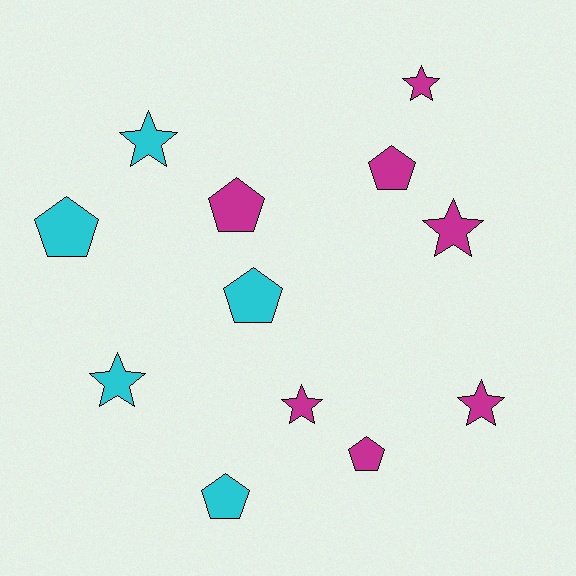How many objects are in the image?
There are 12 objects.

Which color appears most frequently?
Magenta, with 7 objects.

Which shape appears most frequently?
Star, with 6 objects.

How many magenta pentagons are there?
There are 3 magenta pentagons.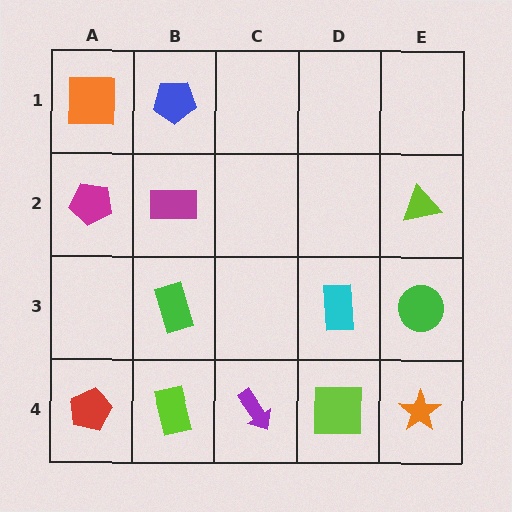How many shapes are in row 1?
2 shapes.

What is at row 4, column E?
An orange star.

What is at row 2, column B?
A magenta rectangle.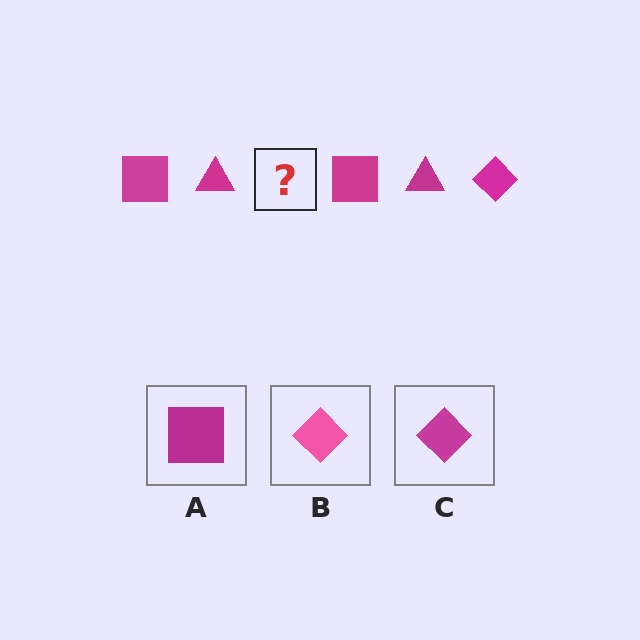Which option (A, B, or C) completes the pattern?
C.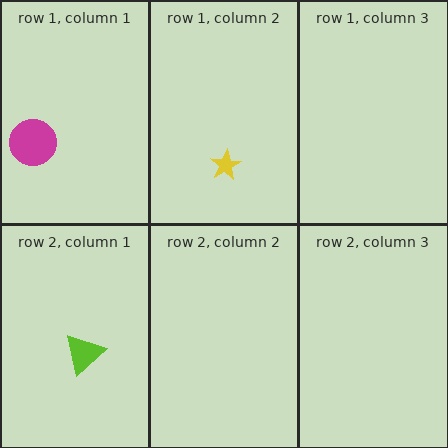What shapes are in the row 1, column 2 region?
The yellow star.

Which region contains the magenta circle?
The row 1, column 1 region.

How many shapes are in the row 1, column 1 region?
1.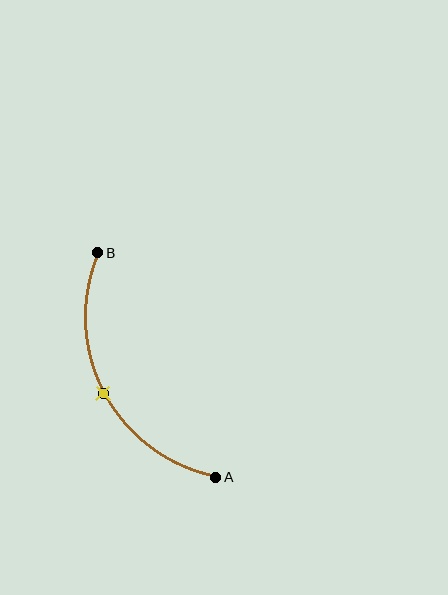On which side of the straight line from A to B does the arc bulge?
The arc bulges to the left of the straight line connecting A and B.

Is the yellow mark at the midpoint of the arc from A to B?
Yes. The yellow mark lies on the arc at equal arc-length from both A and B — it is the arc midpoint.